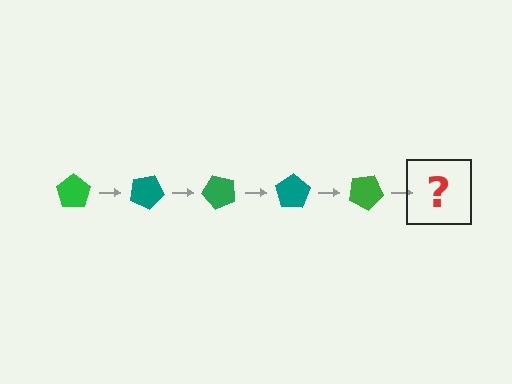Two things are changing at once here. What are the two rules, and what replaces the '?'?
The two rules are that it rotates 25 degrees each step and the color cycles through green and teal. The '?' should be a teal pentagon, rotated 125 degrees from the start.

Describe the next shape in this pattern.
It should be a teal pentagon, rotated 125 degrees from the start.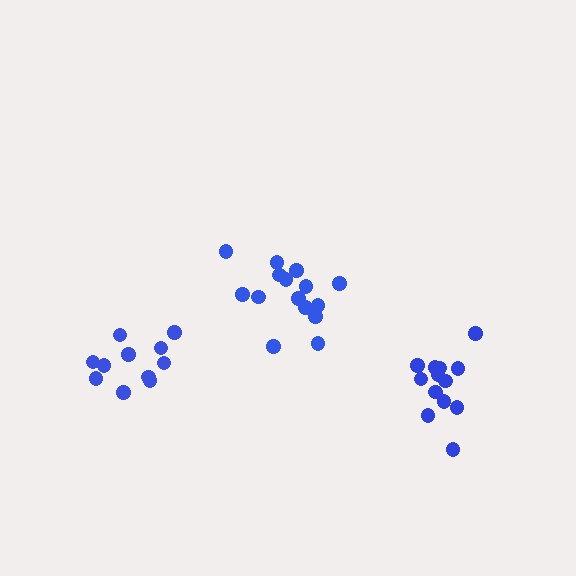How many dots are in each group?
Group 1: 15 dots, Group 2: 11 dots, Group 3: 13 dots (39 total).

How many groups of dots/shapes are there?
There are 3 groups.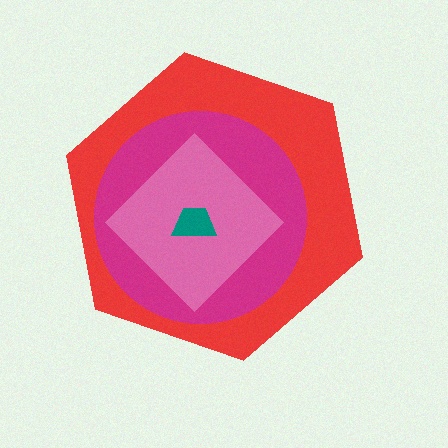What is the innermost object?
The teal trapezoid.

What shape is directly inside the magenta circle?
The pink diamond.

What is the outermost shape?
The red hexagon.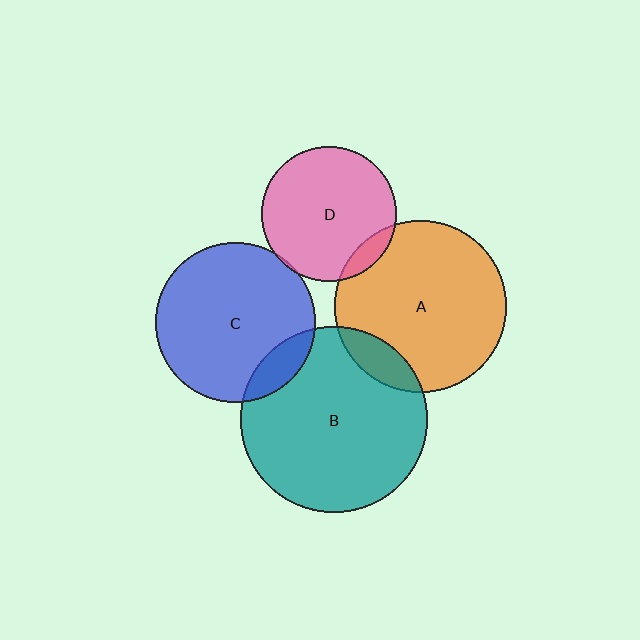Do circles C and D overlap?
Yes.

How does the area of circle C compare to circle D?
Approximately 1.4 times.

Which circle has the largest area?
Circle B (teal).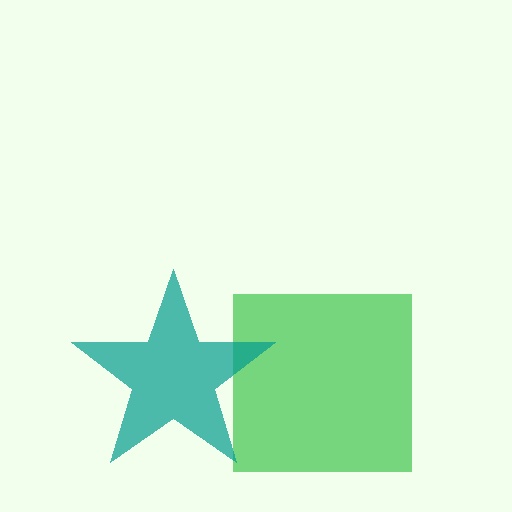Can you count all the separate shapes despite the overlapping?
Yes, there are 2 separate shapes.